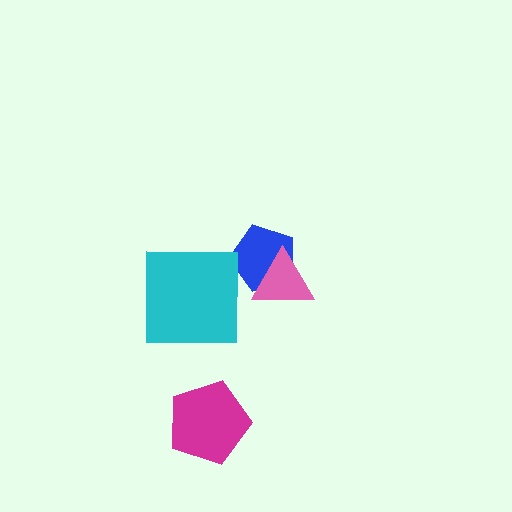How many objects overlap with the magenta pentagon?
0 objects overlap with the magenta pentagon.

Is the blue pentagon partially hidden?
Yes, it is partially covered by another shape.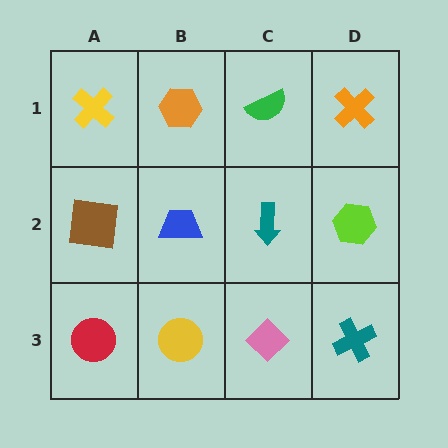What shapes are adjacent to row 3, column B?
A blue trapezoid (row 2, column B), a red circle (row 3, column A), a pink diamond (row 3, column C).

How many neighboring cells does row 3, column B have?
3.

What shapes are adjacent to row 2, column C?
A green semicircle (row 1, column C), a pink diamond (row 3, column C), a blue trapezoid (row 2, column B), a lime hexagon (row 2, column D).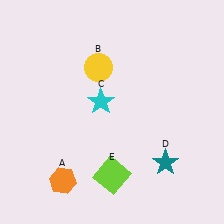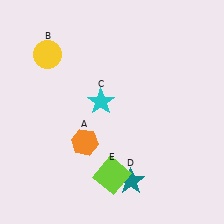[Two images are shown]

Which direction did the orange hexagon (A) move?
The orange hexagon (A) moved up.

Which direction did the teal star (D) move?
The teal star (D) moved left.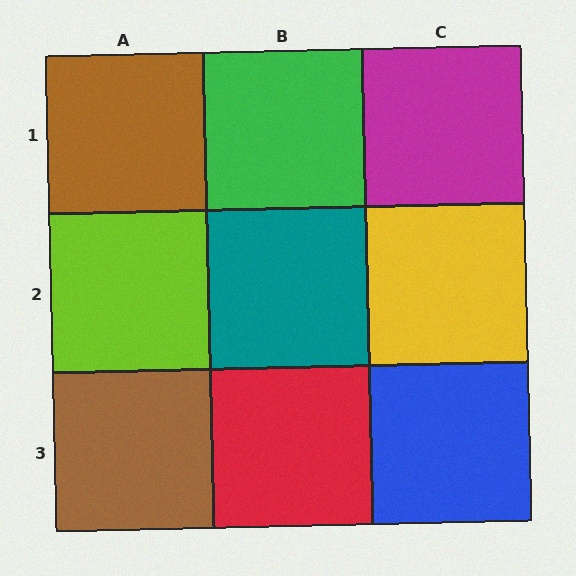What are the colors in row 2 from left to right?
Lime, teal, yellow.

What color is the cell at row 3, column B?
Red.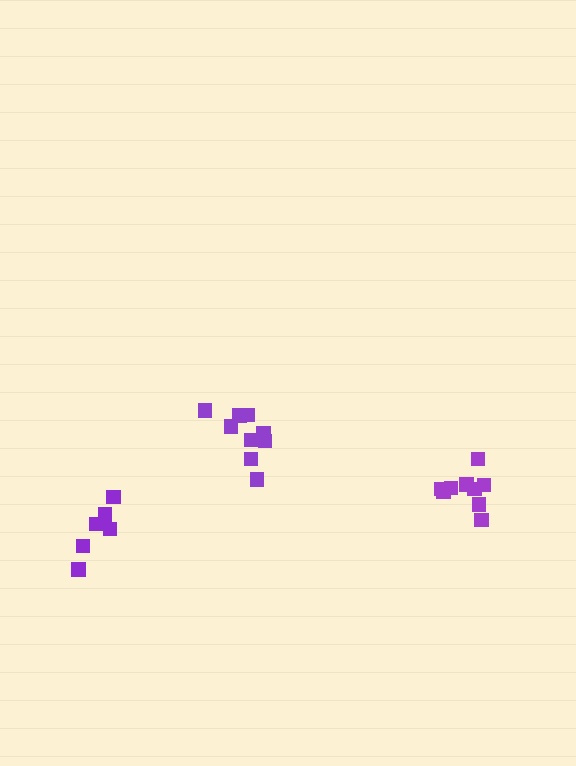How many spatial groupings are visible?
There are 3 spatial groupings.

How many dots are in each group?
Group 1: 9 dots, Group 2: 6 dots, Group 3: 9 dots (24 total).